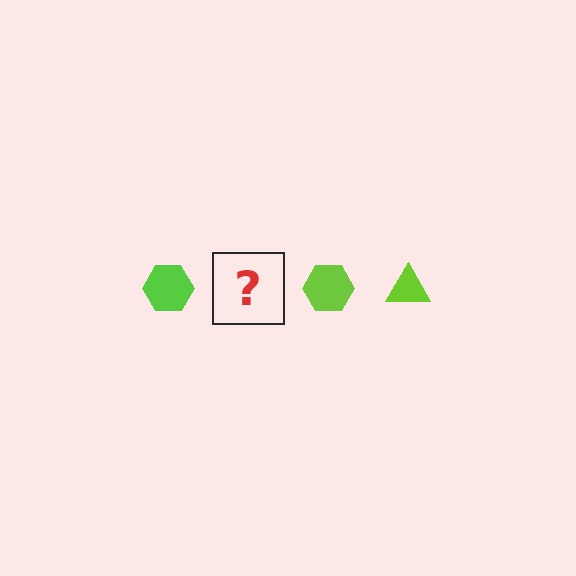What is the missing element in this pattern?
The missing element is a lime triangle.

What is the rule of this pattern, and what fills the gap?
The rule is that the pattern cycles through hexagon, triangle shapes in lime. The gap should be filled with a lime triangle.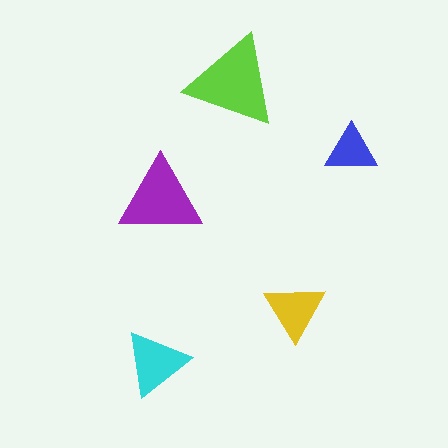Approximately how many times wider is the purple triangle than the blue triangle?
About 1.5 times wider.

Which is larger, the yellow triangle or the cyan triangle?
The cyan one.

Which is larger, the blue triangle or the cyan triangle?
The cyan one.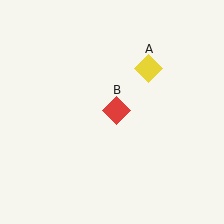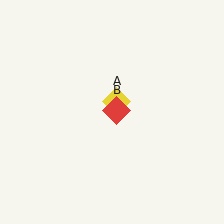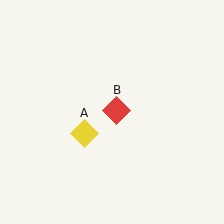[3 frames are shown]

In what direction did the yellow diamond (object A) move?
The yellow diamond (object A) moved down and to the left.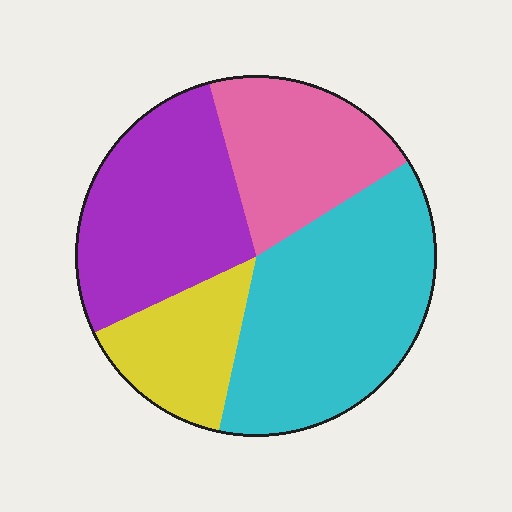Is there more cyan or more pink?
Cyan.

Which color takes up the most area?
Cyan, at roughly 35%.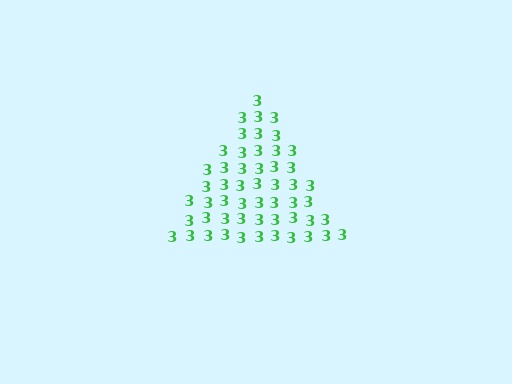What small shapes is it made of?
It is made of small digit 3's.